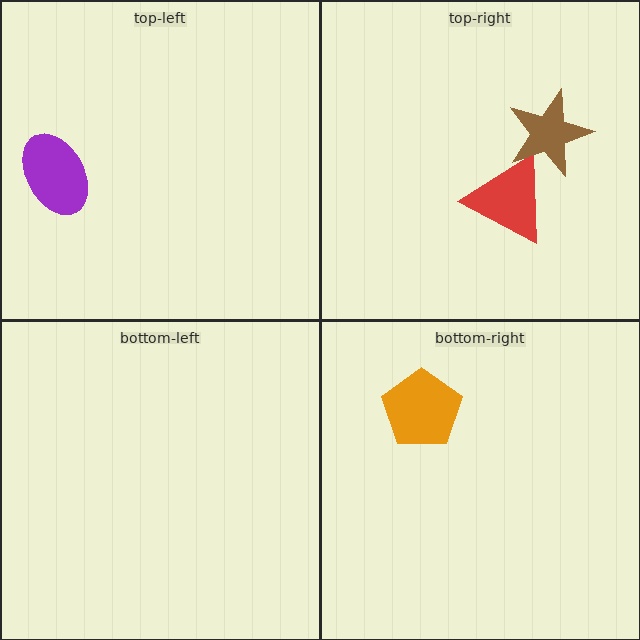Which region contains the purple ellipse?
The top-left region.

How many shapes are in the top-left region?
1.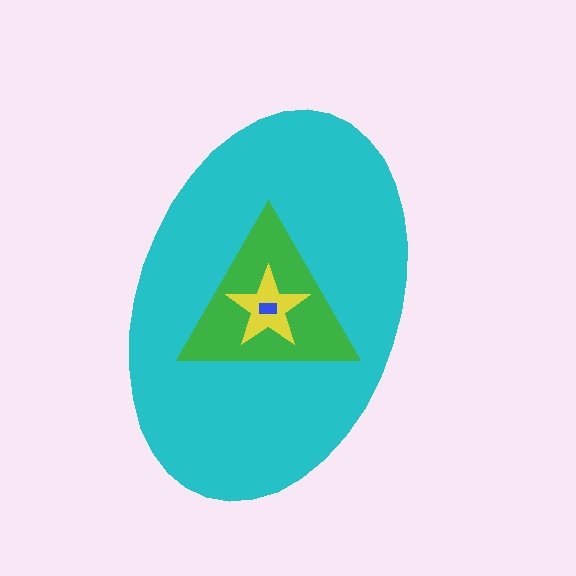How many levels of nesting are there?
4.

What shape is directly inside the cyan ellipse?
The green triangle.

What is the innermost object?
The blue rectangle.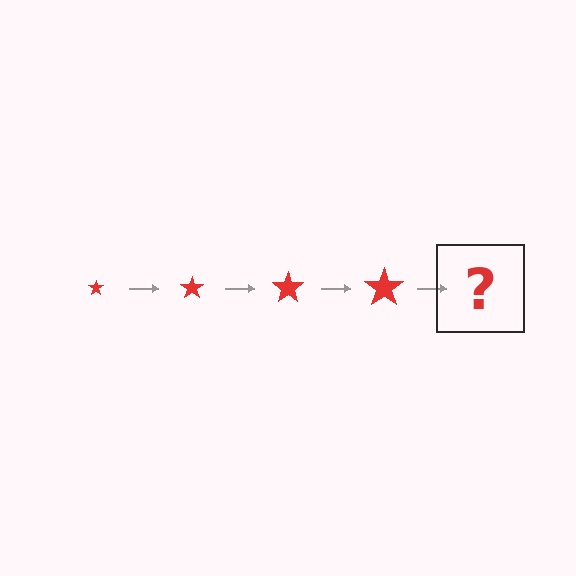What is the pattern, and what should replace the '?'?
The pattern is that the star gets progressively larger each step. The '?' should be a red star, larger than the previous one.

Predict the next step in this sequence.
The next step is a red star, larger than the previous one.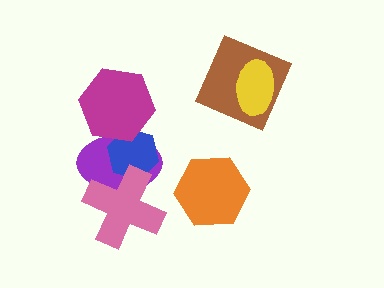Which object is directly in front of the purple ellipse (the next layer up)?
The blue hexagon is directly in front of the purple ellipse.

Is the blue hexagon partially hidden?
Yes, it is partially covered by another shape.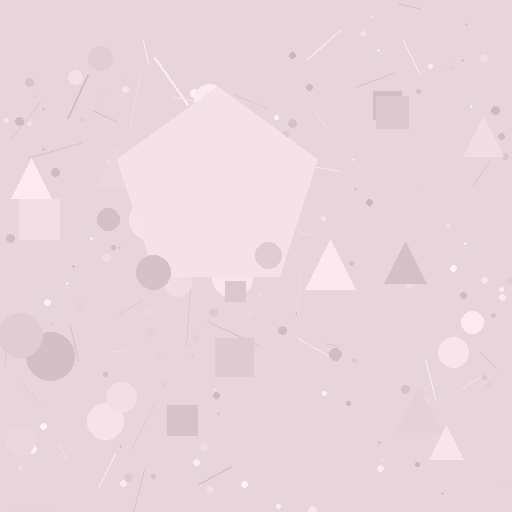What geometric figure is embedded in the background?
A pentagon is embedded in the background.